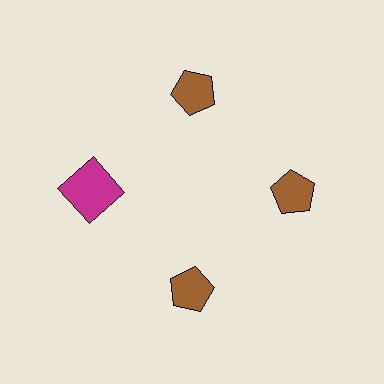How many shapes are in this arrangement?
There are 4 shapes arranged in a ring pattern.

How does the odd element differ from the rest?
It differs in both color (magenta instead of brown) and shape (square instead of pentagon).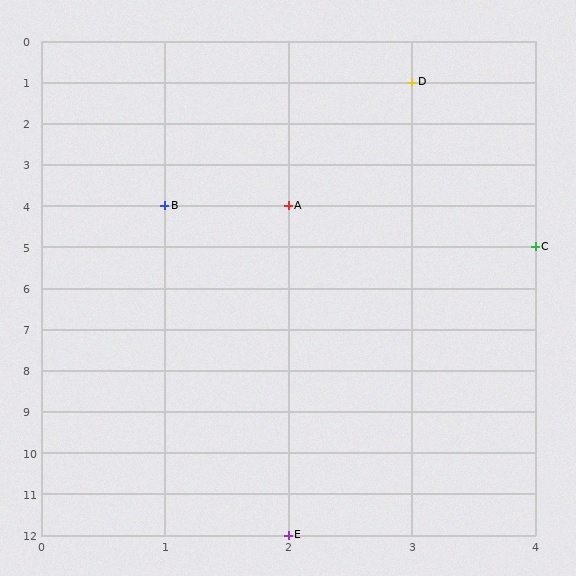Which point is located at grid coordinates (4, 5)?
Point C is at (4, 5).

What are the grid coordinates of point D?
Point D is at grid coordinates (3, 1).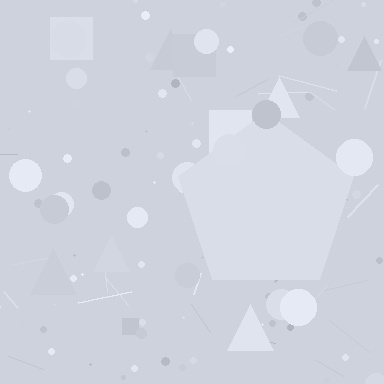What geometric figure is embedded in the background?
A pentagon is embedded in the background.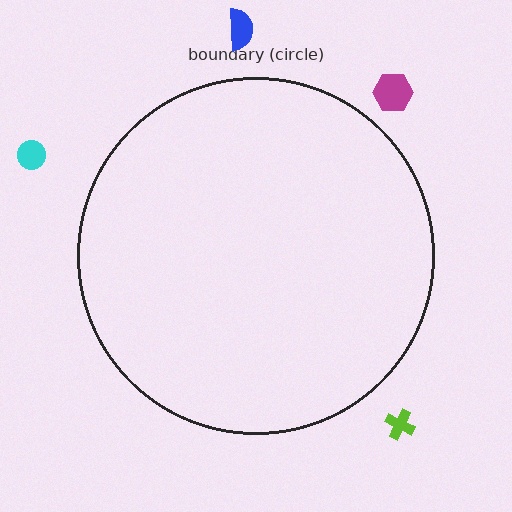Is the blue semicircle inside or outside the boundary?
Outside.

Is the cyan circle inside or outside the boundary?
Outside.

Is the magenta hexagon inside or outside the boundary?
Outside.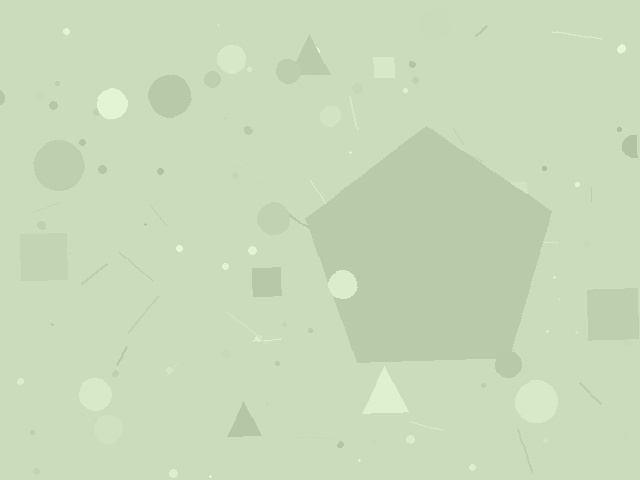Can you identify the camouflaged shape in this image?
The camouflaged shape is a pentagon.